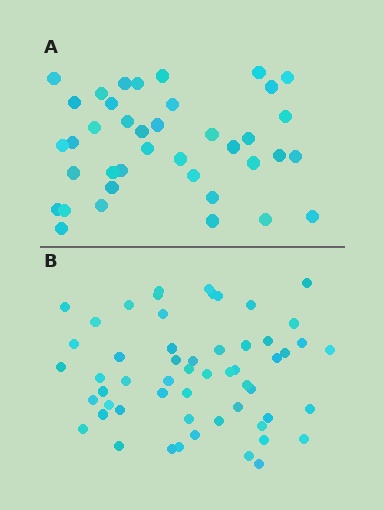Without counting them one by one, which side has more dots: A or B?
Region B (the bottom region) has more dots.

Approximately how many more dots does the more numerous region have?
Region B has approximately 15 more dots than region A.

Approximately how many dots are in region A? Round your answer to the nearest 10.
About 40 dots. (The exact count is 39, which rounds to 40.)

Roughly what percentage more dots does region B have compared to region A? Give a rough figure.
About 45% more.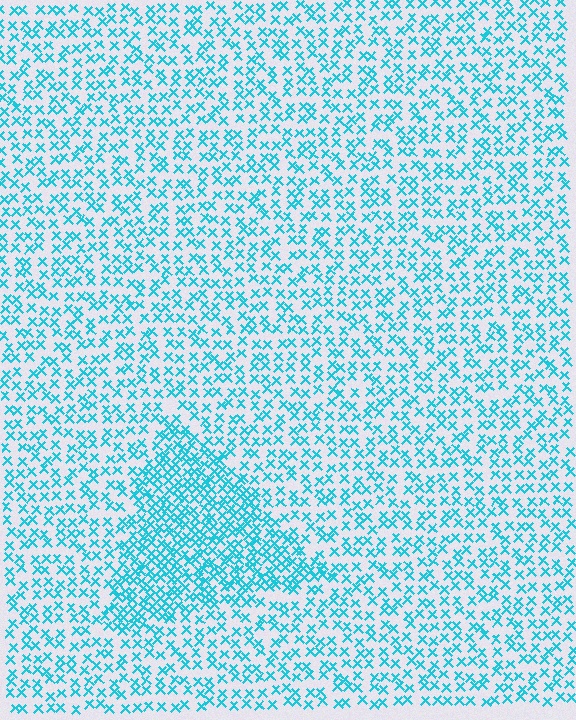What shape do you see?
I see a triangle.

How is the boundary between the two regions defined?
The boundary is defined by a change in element density (approximately 1.9x ratio). All elements are the same color, size, and shape.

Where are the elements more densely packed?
The elements are more densely packed inside the triangle boundary.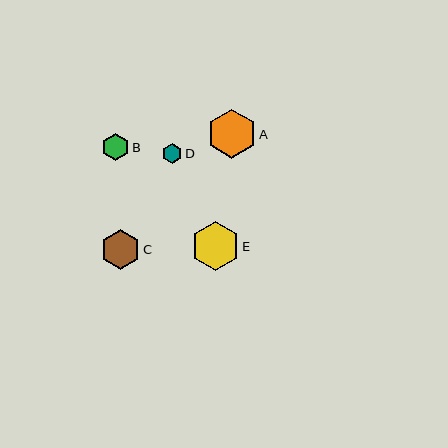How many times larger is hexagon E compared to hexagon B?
Hexagon E is approximately 1.8 times the size of hexagon B.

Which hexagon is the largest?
Hexagon A is the largest with a size of approximately 49 pixels.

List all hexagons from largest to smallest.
From largest to smallest: A, E, C, B, D.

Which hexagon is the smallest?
Hexagon D is the smallest with a size of approximately 20 pixels.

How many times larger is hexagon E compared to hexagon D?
Hexagon E is approximately 2.4 times the size of hexagon D.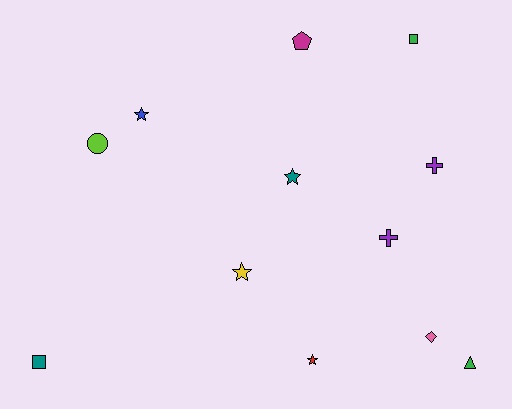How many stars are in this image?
There are 4 stars.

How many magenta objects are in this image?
There is 1 magenta object.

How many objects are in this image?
There are 12 objects.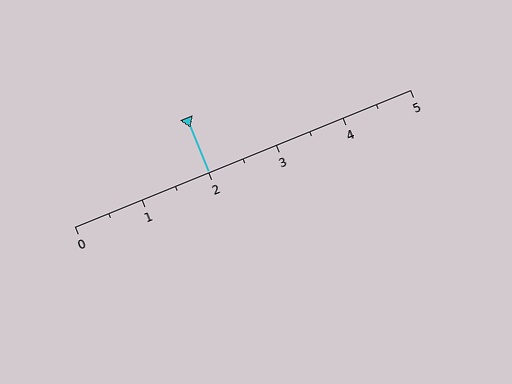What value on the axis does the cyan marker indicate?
The marker indicates approximately 2.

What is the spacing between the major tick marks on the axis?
The major ticks are spaced 1 apart.